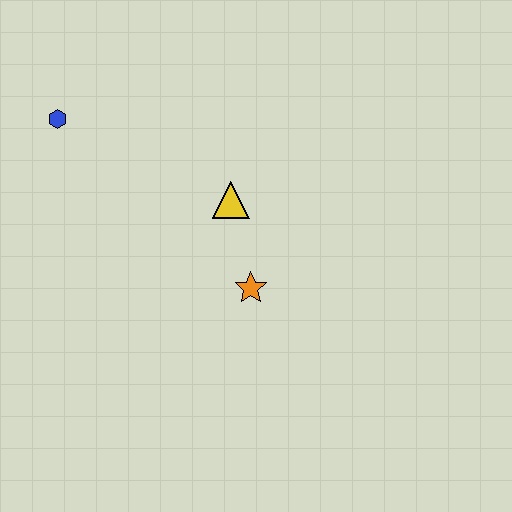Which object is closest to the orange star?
The yellow triangle is closest to the orange star.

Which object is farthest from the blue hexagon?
The orange star is farthest from the blue hexagon.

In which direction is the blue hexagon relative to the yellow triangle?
The blue hexagon is to the left of the yellow triangle.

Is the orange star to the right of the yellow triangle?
Yes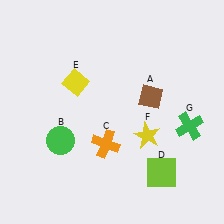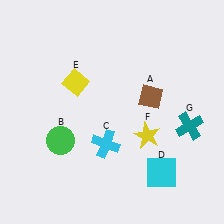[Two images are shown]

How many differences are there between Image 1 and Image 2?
There are 3 differences between the two images.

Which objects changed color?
C changed from orange to cyan. D changed from lime to cyan. G changed from green to teal.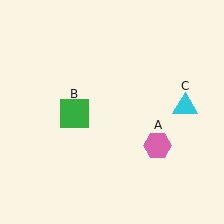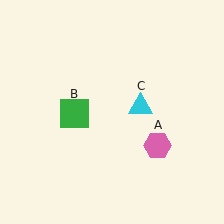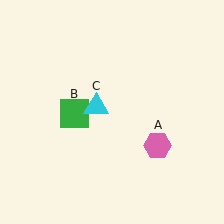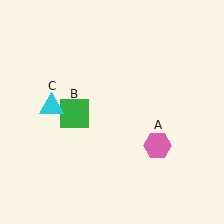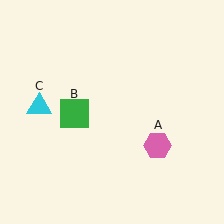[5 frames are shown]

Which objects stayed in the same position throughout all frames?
Pink hexagon (object A) and green square (object B) remained stationary.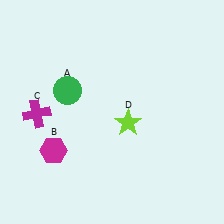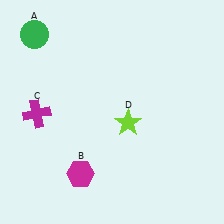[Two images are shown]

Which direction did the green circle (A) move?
The green circle (A) moved up.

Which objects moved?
The objects that moved are: the green circle (A), the magenta hexagon (B).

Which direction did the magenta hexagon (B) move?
The magenta hexagon (B) moved right.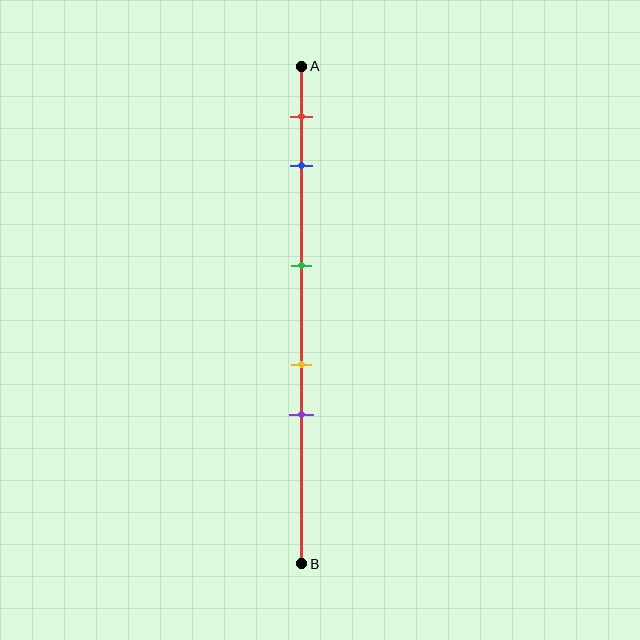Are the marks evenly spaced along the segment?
No, the marks are not evenly spaced.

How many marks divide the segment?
There are 5 marks dividing the segment.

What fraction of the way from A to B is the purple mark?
The purple mark is approximately 70% (0.7) of the way from A to B.